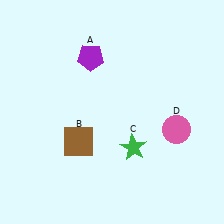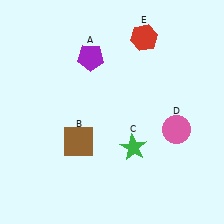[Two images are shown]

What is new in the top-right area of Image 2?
A red hexagon (E) was added in the top-right area of Image 2.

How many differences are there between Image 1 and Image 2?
There is 1 difference between the two images.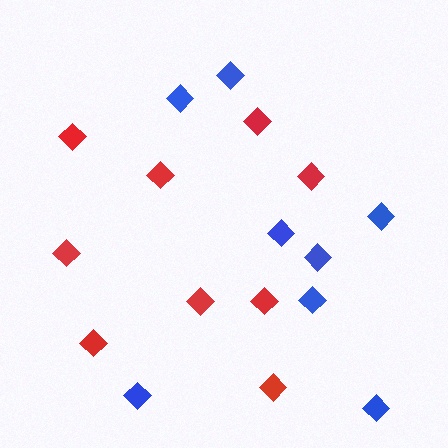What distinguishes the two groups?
There are 2 groups: one group of blue diamonds (8) and one group of red diamonds (9).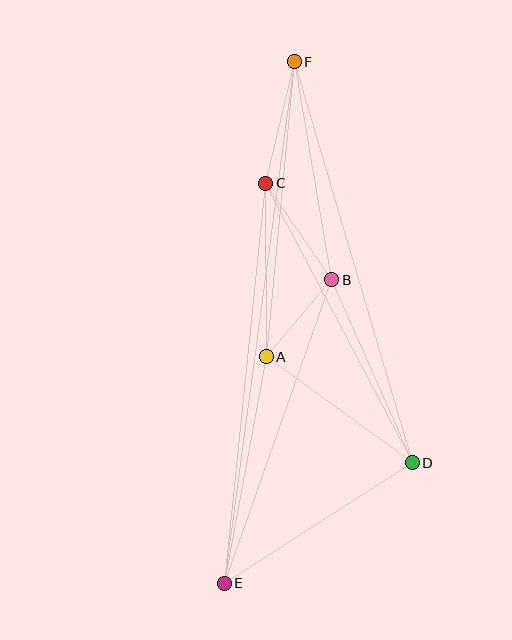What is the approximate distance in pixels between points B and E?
The distance between B and E is approximately 322 pixels.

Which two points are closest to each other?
Points A and B are closest to each other.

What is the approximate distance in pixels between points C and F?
The distance between C and F is approximately 125 pixels.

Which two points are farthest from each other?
Points E and F are farthest from each other.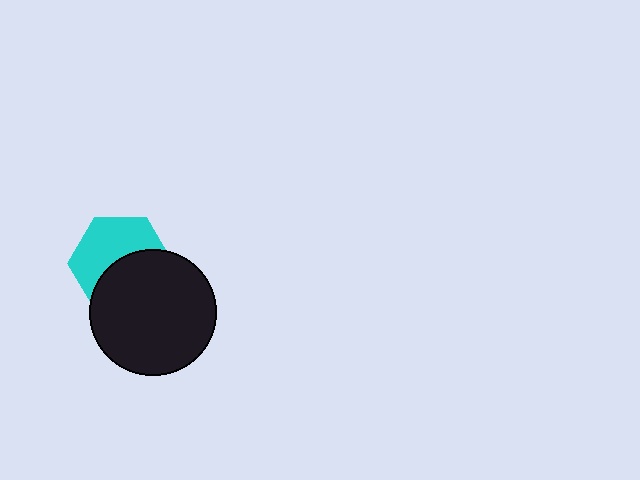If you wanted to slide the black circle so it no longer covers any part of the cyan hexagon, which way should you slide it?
Slide it down — that is the most direct way to separate the two shapes.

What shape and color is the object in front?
The object in front is a black circle.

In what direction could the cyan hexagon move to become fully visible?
The cyan hexagon could move up. That would shift it out from behind the black circle entirely.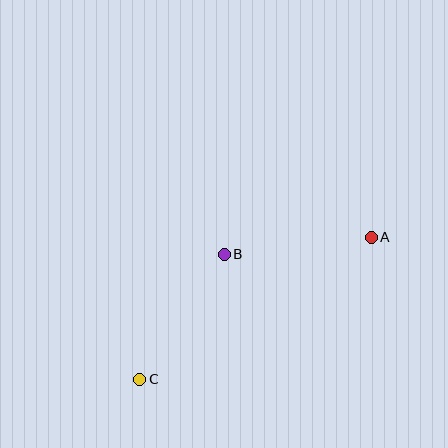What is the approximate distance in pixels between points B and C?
The distance between B and C is approximately 151 pixels.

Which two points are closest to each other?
Points A and B are closest to each other.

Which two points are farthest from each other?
Points A and C are farthest from each other.